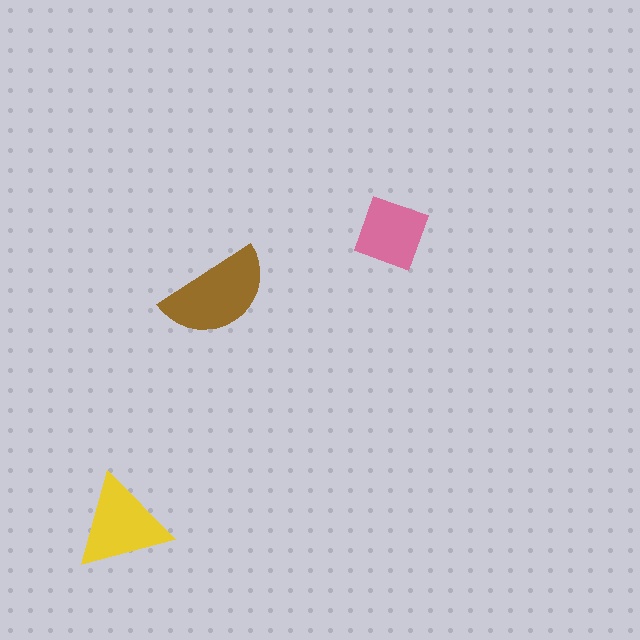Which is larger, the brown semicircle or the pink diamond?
The brown semicircle.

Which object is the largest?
The brown semicircle.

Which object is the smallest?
The pink diamond.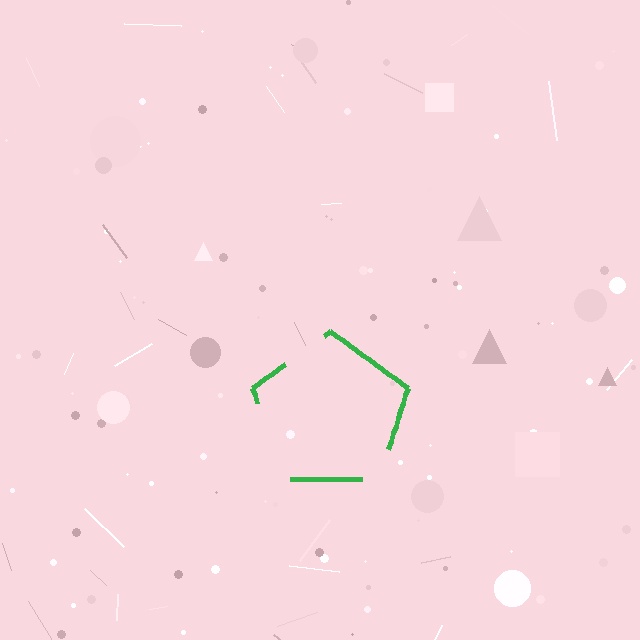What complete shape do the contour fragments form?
The contour fragments form a pentagon.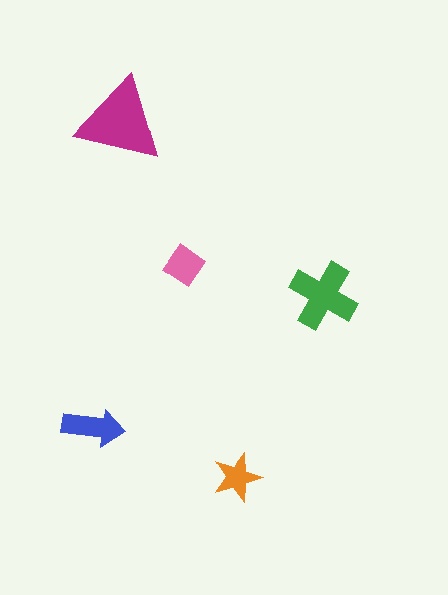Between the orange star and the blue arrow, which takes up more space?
The blue arrow.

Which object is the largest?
The magenta triangle.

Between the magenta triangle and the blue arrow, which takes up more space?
The magenta triangle.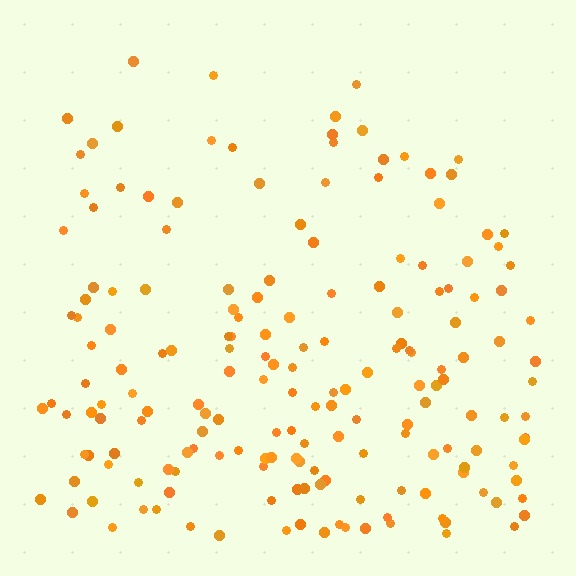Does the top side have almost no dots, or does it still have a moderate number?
Still a moderate number, just noticeably fewer than the bottom.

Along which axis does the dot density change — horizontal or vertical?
Vertical.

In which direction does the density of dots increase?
From top to bottom, with the bottom side densest.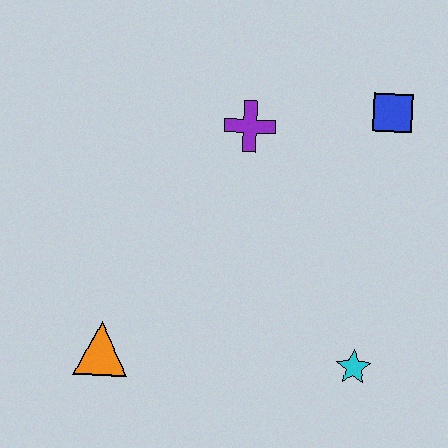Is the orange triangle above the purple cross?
No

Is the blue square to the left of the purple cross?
No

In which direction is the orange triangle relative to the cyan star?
The orange triangle is to the left of the cyan star.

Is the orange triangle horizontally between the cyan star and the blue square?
No